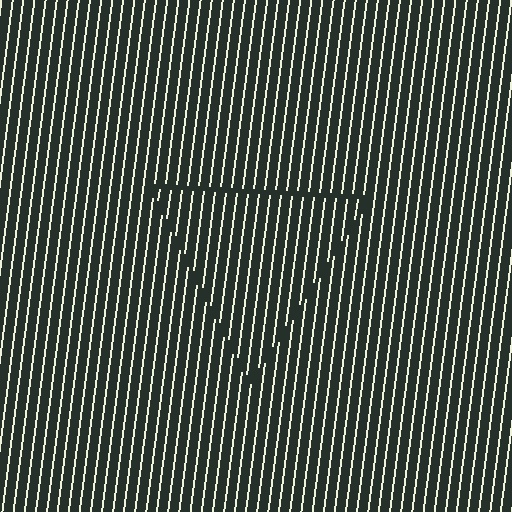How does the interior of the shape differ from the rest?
The interior of the shape contains the same grating, shifted by half a period — the contour is defined by the phase discontinuity where line-ends from the inner and outer gratings abut.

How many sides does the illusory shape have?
3 sides — the line-ends trace a triangle.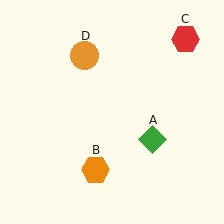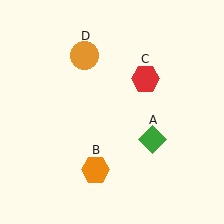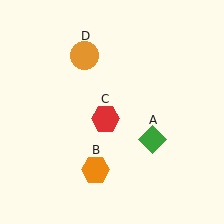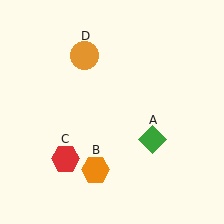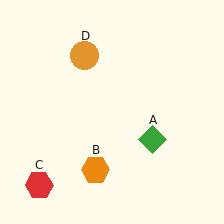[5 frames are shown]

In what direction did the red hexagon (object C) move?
The red hexagon (object C) moved down and to the left.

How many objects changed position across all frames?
1 object changed position: red hexagon (object C).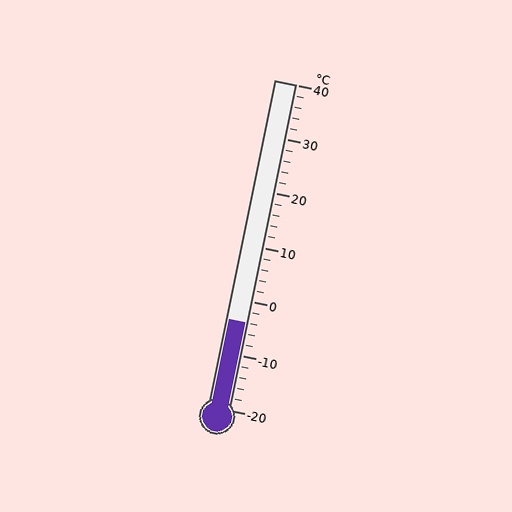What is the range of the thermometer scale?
The thermometer scale ranges from -20°C to 40°C.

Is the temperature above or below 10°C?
The temperature is below 10°C.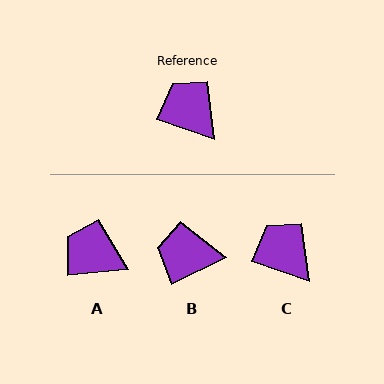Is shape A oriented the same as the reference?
No, it is off by about 25 degrees.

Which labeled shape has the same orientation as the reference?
C.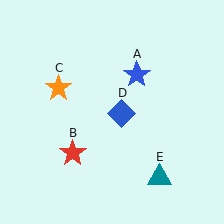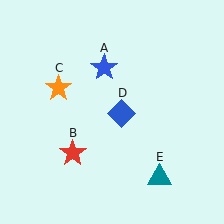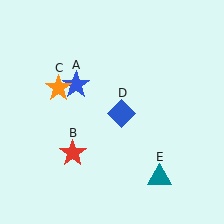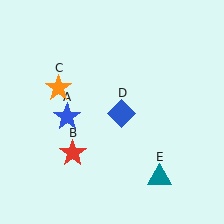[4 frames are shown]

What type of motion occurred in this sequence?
The blue star (object A) rotated counterclockwise around the center of the scene.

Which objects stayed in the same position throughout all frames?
Red star (object B) and orange star (object C) and blue diamond (object D) and teal triangle (object E) remained stationary.